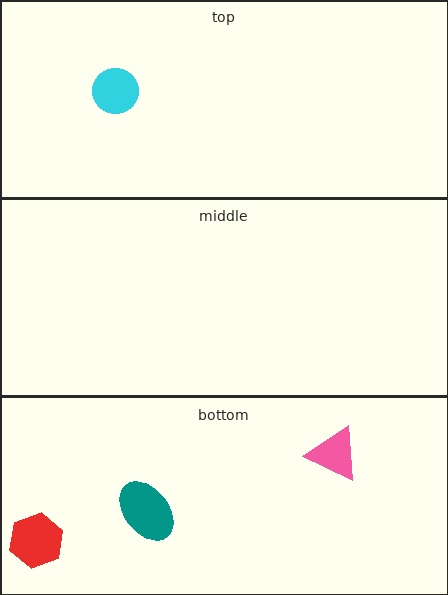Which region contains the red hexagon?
The bottom region.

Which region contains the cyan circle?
The top region.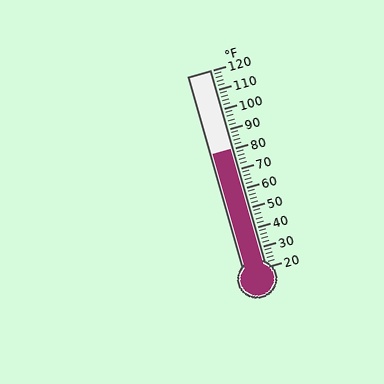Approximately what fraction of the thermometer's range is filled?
The thermometer is filled to approximately 60% of its range.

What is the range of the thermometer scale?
The thermometer scale ranges from 20°F to 120°F.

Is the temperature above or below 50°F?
The temperature is above 50°F.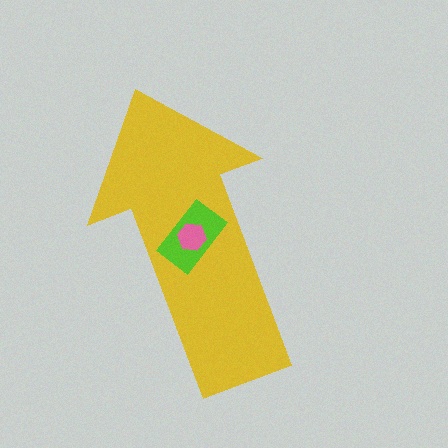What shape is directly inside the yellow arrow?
The lime rectangle.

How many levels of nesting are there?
3.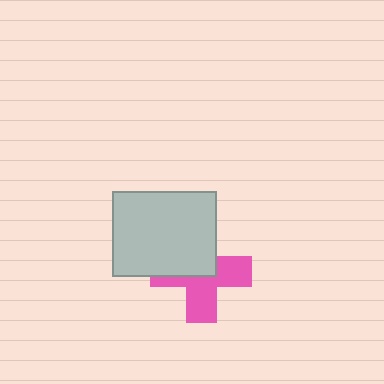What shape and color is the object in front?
The object in front is a light gray rectangle.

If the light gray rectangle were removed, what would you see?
You would see the complete pink cross.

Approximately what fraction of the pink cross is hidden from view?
Roughly 47% of the pink cross is hidden behind the light gray rectangle.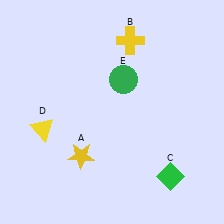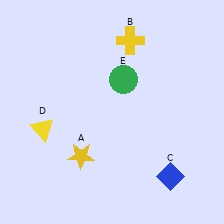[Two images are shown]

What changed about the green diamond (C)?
In Image 1, C is green. In Image 2, it changed to blue.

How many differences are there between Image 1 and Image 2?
There is 1 difference between the two images.